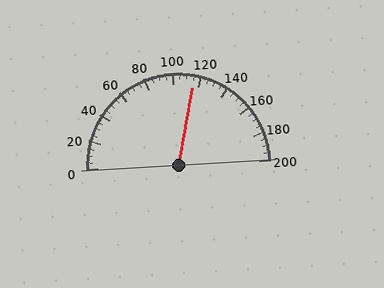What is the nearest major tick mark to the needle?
The nearest major tick mark is 120.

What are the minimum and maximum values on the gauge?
The gauge ranges from 0 to 200.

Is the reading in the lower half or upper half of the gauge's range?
The reading is in the upper half of the range (0 to 200).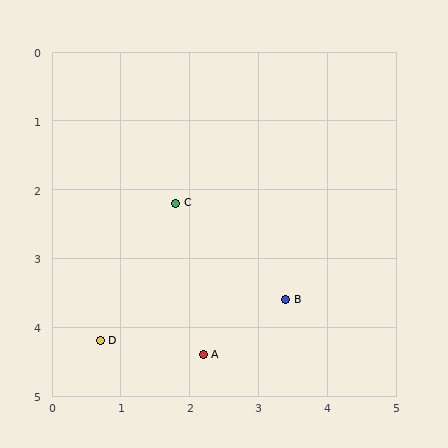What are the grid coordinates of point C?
Point C is at approximately (1.8, 2.2).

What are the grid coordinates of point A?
Point A is at approximately (2.2, 4.4).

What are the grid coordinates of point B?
Point B is at approximately (3.4, 3.6).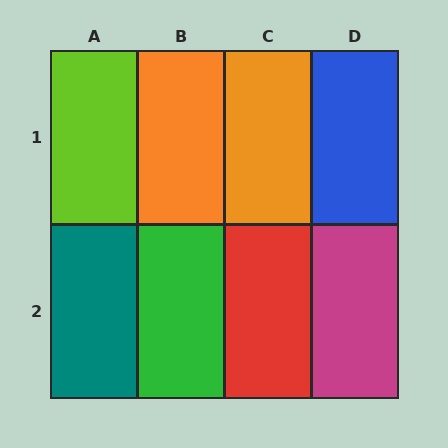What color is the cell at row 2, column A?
Teal.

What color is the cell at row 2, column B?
Green.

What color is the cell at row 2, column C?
Red.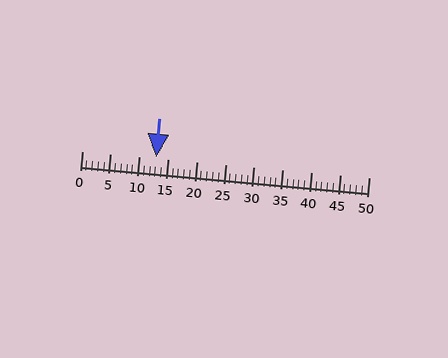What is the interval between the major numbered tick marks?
The major tick marks are spaced 5 units apart.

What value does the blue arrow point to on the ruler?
The blue arrow points to approximately 13.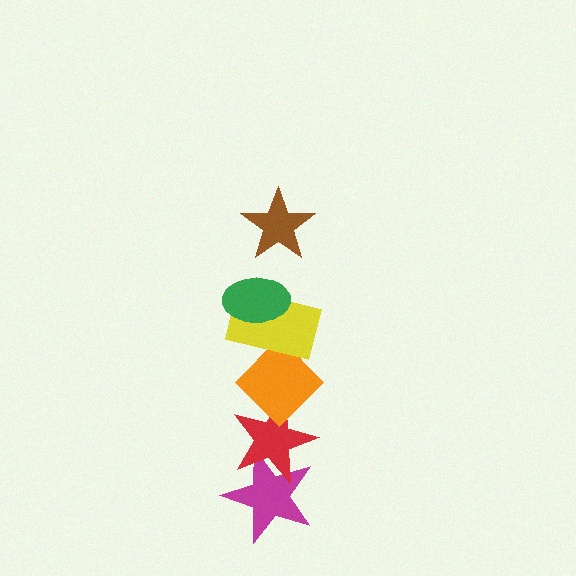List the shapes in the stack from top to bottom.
From top to bottom: the brown star, the green ellipse, the yellow rectangle, the orange diamond, the red star, the magenta star.